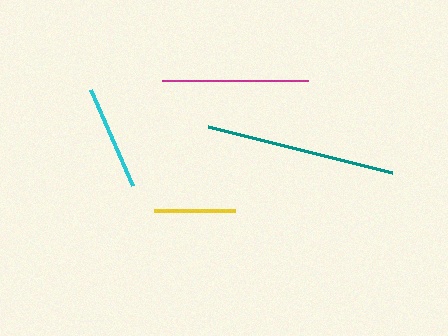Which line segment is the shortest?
The yellow line is the shortest at approximately 81 pixels.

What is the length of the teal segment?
The teal segment is approximately 189 pixels long.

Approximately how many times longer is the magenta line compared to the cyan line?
The magenta line is approximately 1.4 times the length of the cyan line.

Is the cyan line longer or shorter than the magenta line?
The magenta line is longer than the cyan line.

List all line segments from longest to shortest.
From longest to shortest: teal, magenta, cyan, yellow.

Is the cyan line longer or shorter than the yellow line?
The cyan line is longer than the yellow line.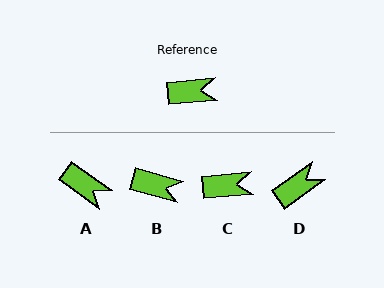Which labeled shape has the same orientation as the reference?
C.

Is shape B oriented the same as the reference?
No, it is off by about 21 degrees.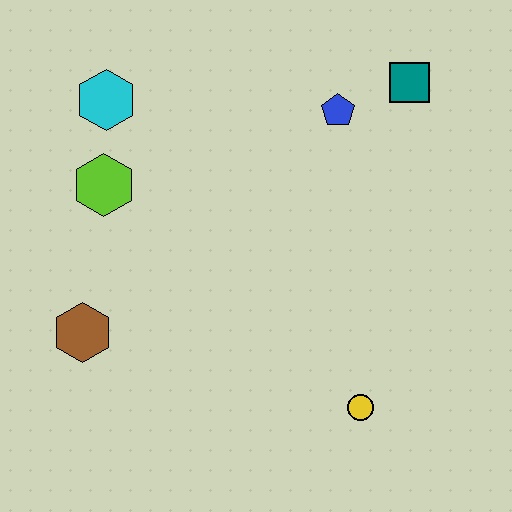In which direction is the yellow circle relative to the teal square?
The yellow circle is below the teal square.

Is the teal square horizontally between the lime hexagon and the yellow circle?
No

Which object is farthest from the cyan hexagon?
The yellow circle is farthest from the cyan hexagon.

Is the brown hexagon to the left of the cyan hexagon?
Yes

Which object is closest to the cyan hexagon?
The lime hexagon is closest to the cyan hexagon.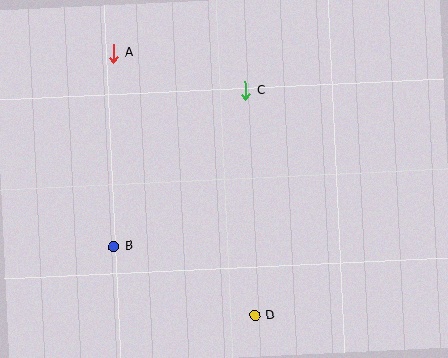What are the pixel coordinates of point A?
Point A is at (114, 53).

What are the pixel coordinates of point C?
Point C is at (245, 91).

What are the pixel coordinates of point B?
Point B is at (114, 246).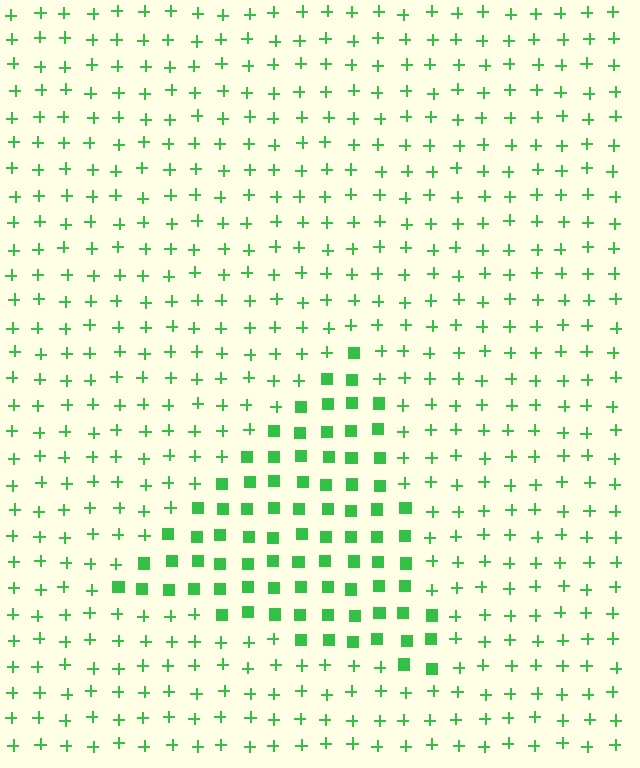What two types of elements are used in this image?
The image uses squares inside the triangle region and plus signs outside it.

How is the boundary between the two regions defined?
The boundary is defined by a change in element shape: squares inside vs. plus signs outside. All elements share the same color and spacing.